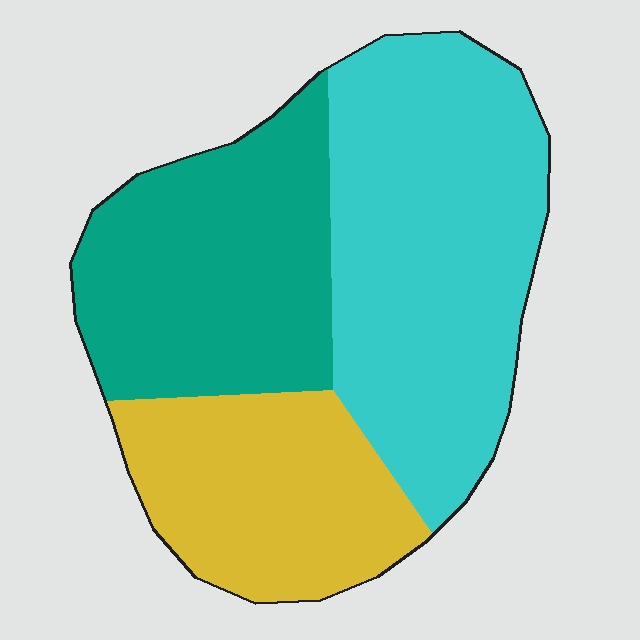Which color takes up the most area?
Cyan, at roughly 45%.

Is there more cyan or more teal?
Cyan.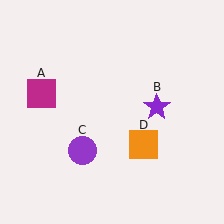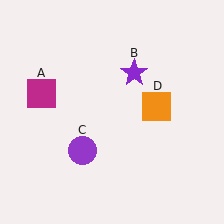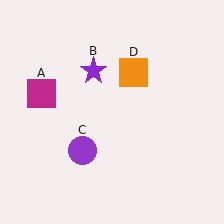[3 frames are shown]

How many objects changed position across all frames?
2 objects changed position: purple star (object B), orange square (object D).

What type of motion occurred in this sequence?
The purple star (object B), orange square (object D) rotated counterclockwise around the center of the scene.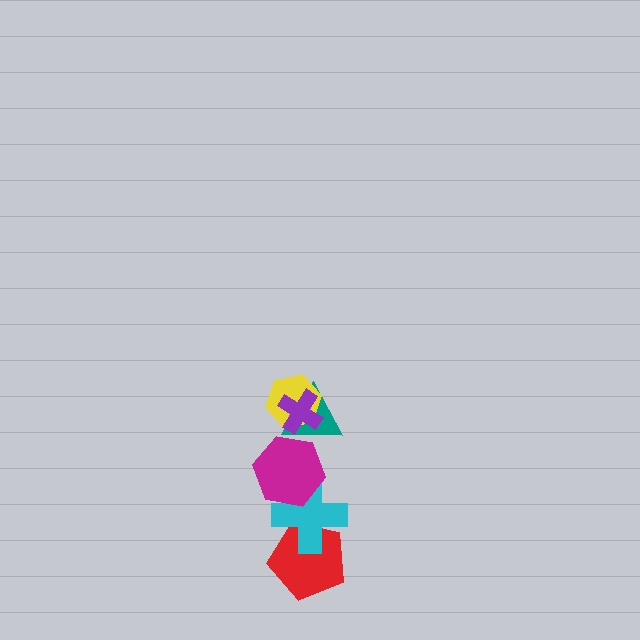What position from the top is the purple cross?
The purple cross is 1st from the top.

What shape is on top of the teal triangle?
The yellow hexagon is on top of the teal triangle.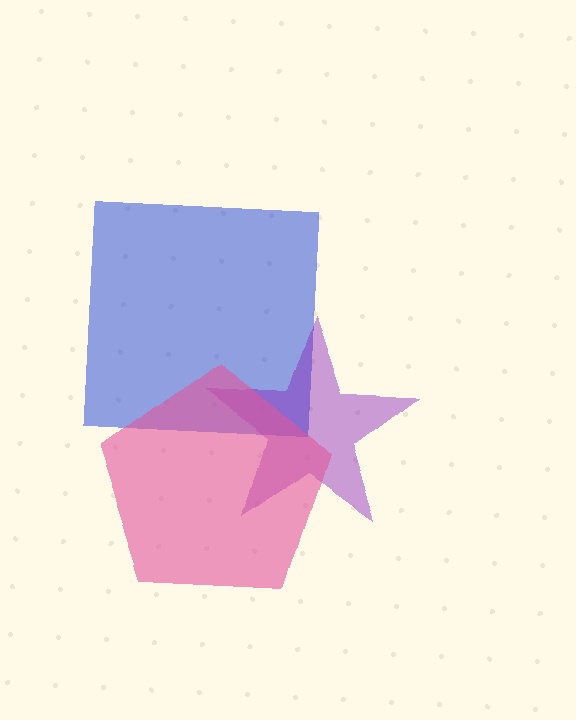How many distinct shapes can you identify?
There are 3 distinct shapes: a blue square, a purple star, a pink pentagon.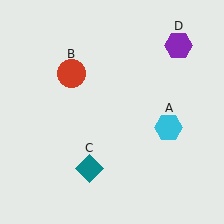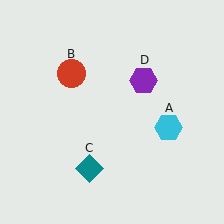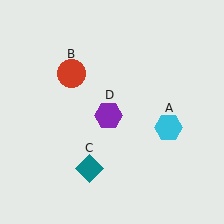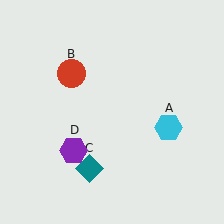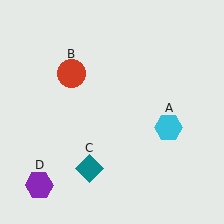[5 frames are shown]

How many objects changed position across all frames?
1 object changed position: purple hexagon (object D).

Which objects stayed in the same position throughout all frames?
Cyan hexagon (object A) and red circle (object B) and teal diamond (object C) remained stationary.